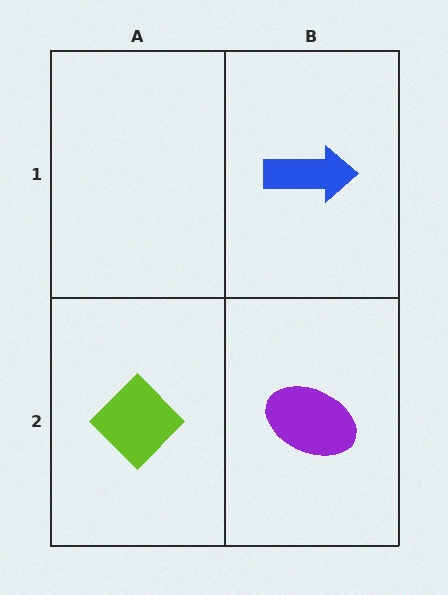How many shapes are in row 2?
2 shapes.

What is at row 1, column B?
A blue arrow.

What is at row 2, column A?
A lime diamond.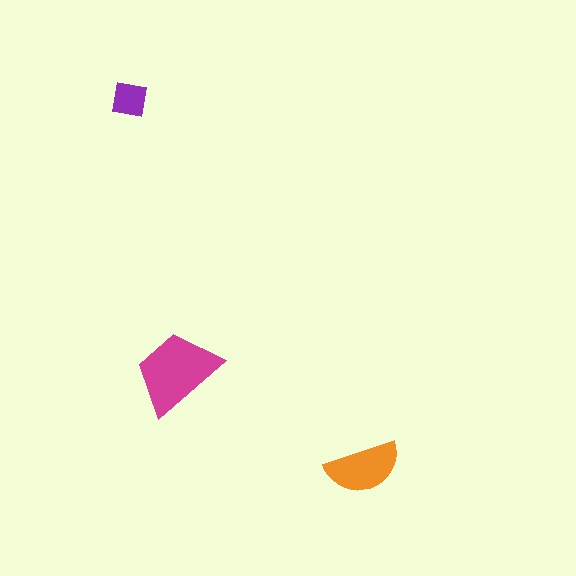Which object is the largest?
The magenta trapezoid.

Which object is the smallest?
The purple square.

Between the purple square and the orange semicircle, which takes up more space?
The orange semicircle.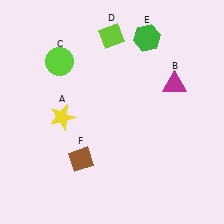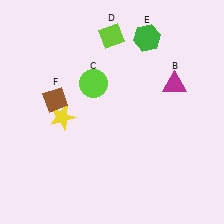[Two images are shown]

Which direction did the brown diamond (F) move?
The brown diamond (F) moved up.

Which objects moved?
The objects that moved are: the lime circle (C), the brown diamond (F).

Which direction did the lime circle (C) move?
The lime circle (C) moved right.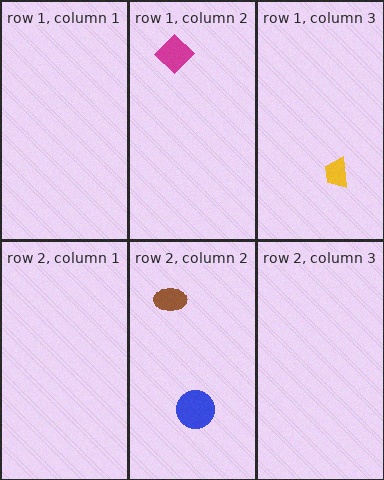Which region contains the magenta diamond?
The row 1, column 2 region.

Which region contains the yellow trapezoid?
The row 1, column 3 region.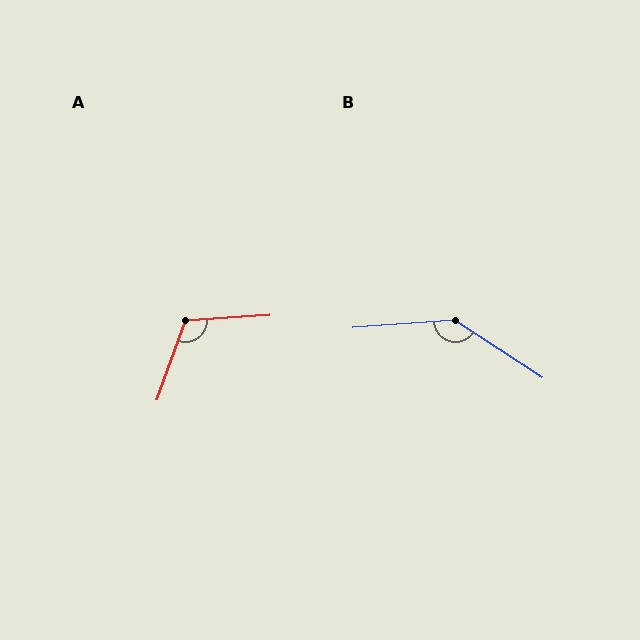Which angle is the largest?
B, at approximately 143 degrees.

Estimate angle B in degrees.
Approximately 143 degrees.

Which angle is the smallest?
A, at approximately 113 degrees.